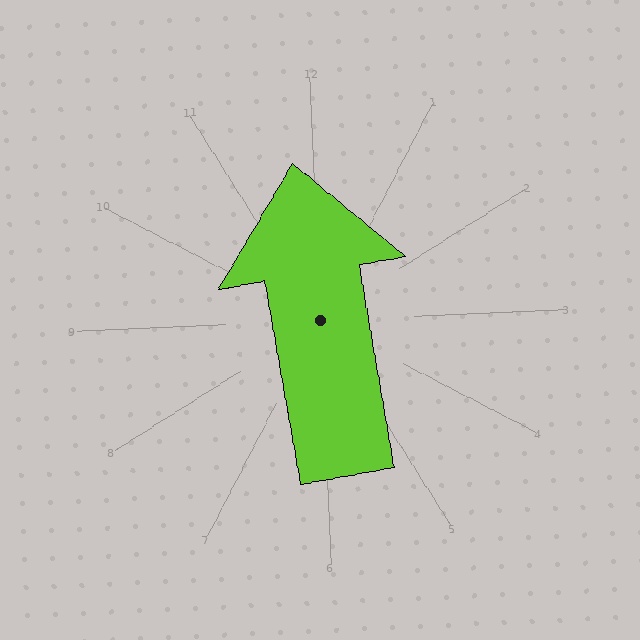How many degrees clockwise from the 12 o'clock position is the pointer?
Approximately 353 degrees.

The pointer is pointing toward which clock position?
Roughly 12 o'clock.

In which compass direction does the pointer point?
North.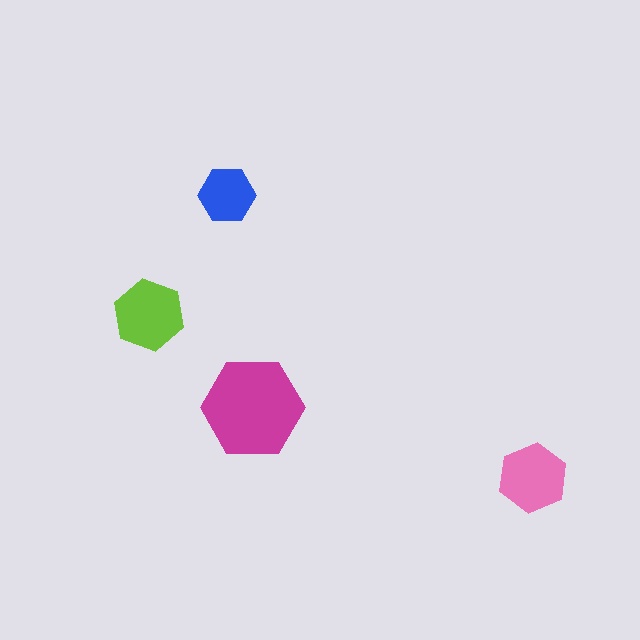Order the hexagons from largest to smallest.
the magenta one, the lime one, the pink one, the blue one.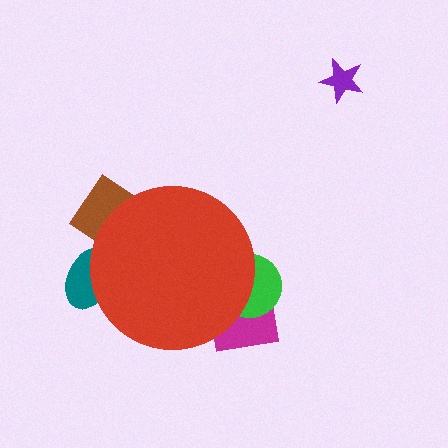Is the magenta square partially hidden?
Yes, the magenta square is partially hidden behind the red circle.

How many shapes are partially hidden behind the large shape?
4 shapes are partially hidden.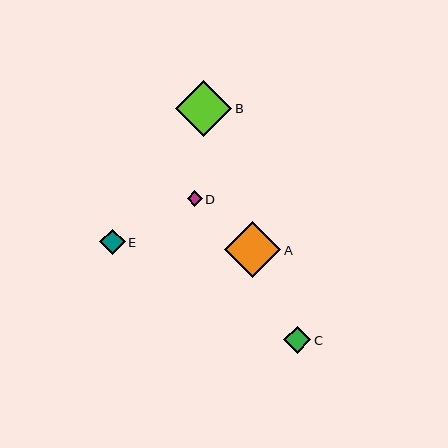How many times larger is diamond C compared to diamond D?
Diamond C is approximately 1.8 times the size of diamond D.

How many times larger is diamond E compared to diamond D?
Diamond E is approximately 1.7 times the size of diamond D.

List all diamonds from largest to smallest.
From largest to smallest: B, A, C, E, D.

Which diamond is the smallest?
Diamond D is the smallest with a size of approximately 15 pixels.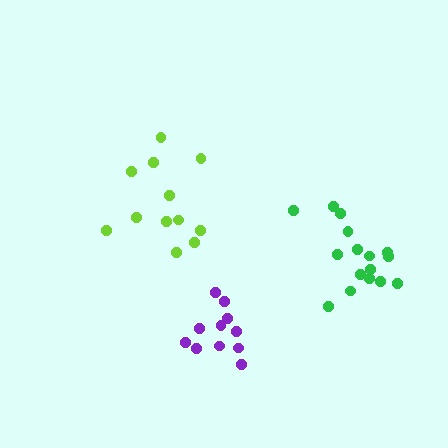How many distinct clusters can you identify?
There are 3 distinct clusters.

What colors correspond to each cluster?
The clusters are colored: lime, green, purple.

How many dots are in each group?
Group 1: 12 dots, Group 2: 16 dots, Group 3: 11 dots (39 total).